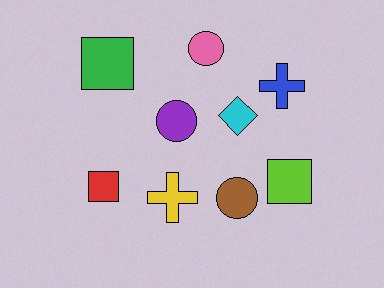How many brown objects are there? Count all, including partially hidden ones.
There is 1 brown object.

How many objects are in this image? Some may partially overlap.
There are 9 objects.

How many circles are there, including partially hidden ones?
There are 3 circles.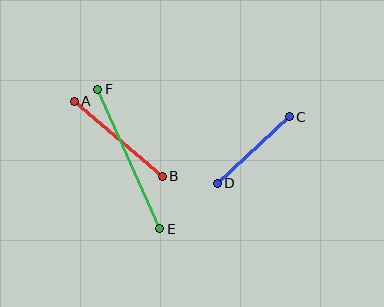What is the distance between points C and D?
The distance is approximately 98 pixels.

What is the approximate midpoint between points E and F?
The midpoint is at approximately (129, 159) pixels.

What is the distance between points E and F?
The distance is approximately 153 pixels.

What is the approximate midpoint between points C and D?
The midpoint is at approximately (253, 150) pixels.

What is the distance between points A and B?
The distance is approximately 116 pixels.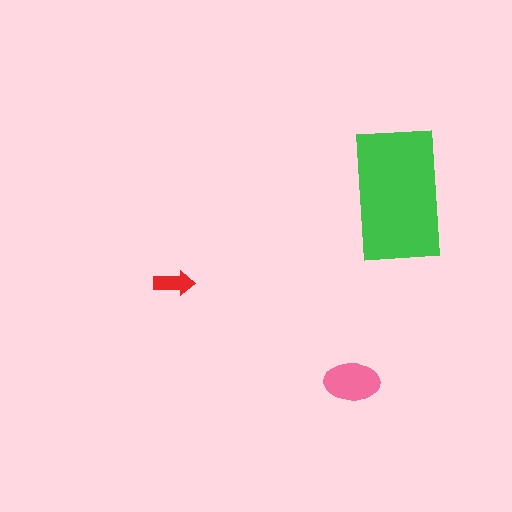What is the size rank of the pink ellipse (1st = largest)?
2nd.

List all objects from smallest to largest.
The red arrow, the pink ellipse, the green rectangle.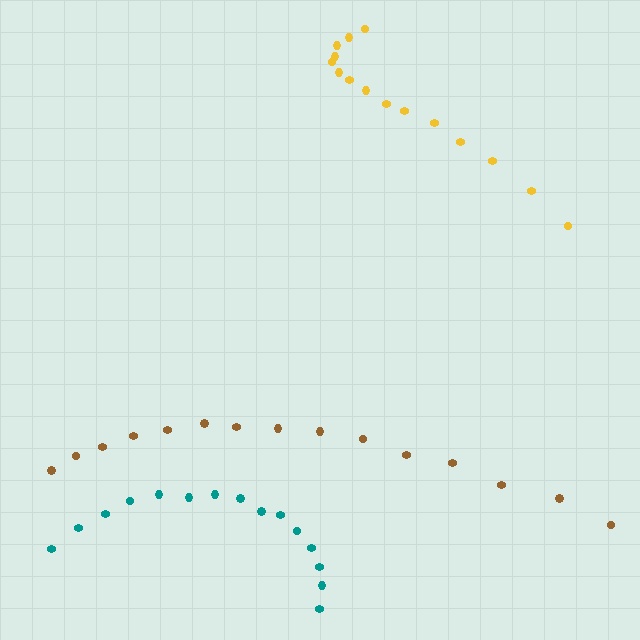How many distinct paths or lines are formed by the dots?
There are 3 distinct paths.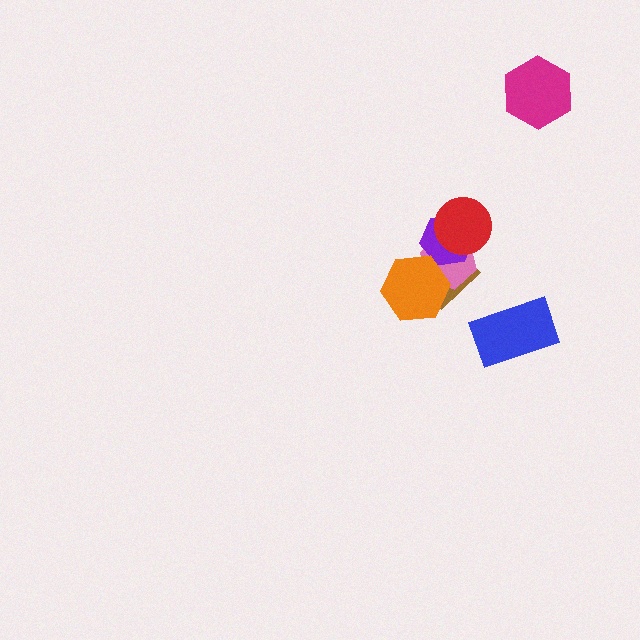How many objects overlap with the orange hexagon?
2 objects overlap with the orange hexagon.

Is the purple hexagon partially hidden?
Yes, it is partially covered by another shape.